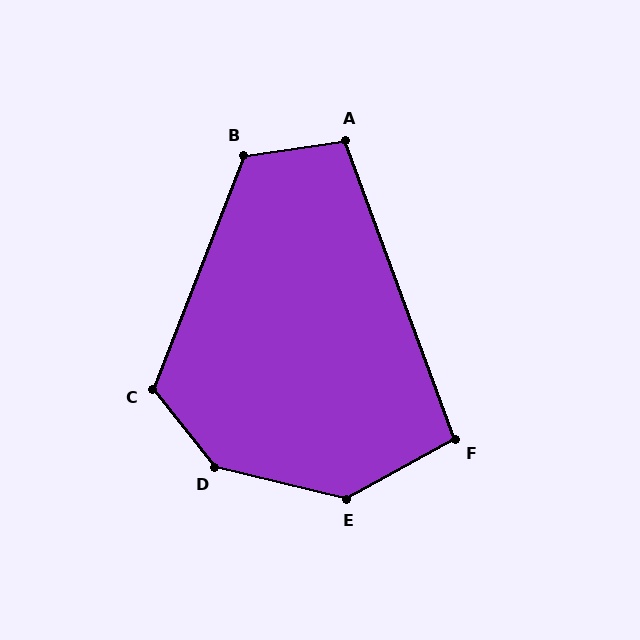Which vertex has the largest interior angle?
D, at approximately 142 degrees.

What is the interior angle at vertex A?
Approximately 102 degrees (obtuse).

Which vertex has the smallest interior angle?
F, at approximately 98 degrees.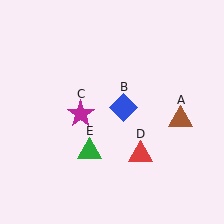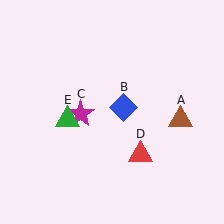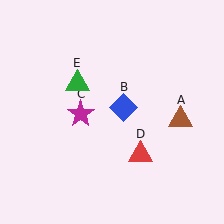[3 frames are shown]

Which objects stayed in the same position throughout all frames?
Brown triangle (object A) and blue diamond (object B) and magenta star (object C) and red triangle (object D) remained stationary.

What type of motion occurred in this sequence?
The green triangle (object E) rotated clockwise around the center of the scene.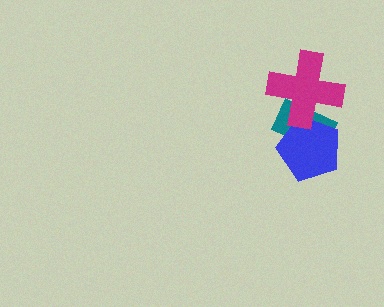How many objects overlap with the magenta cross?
2 objects overlap with the magenta cross.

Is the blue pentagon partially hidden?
Yes, it is partially covered by another shape.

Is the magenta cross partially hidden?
No, no other shape covers it.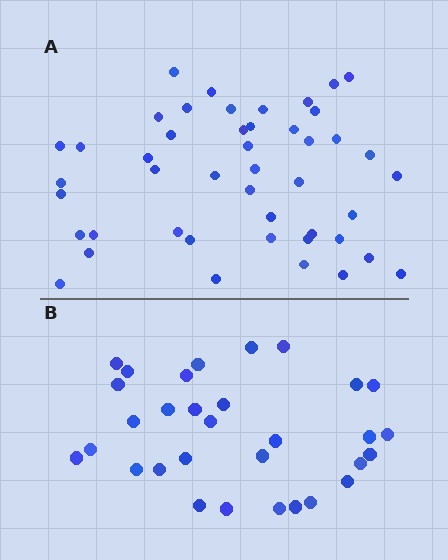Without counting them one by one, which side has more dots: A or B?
Region A (the top region) has more dots.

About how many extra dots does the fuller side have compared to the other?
Region A has approximately 15 more dots than region B.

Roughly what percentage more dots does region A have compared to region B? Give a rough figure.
About 50% more.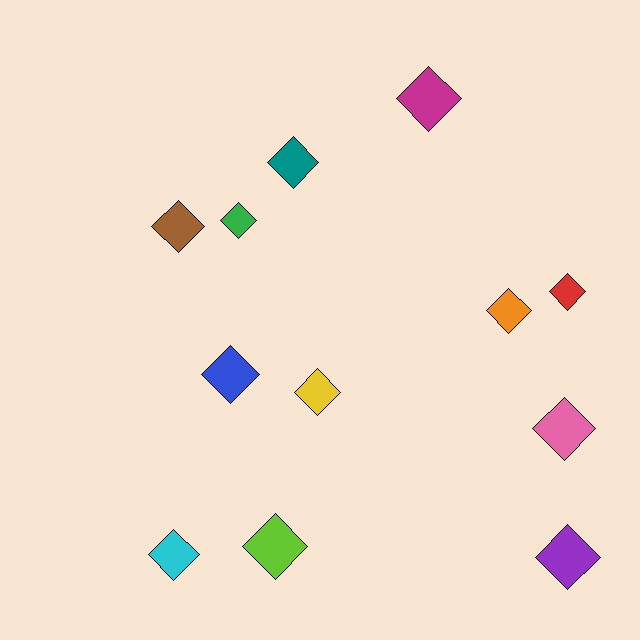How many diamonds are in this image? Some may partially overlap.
There are 12 diamonds.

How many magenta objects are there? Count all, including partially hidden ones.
There is 1 magenta object.